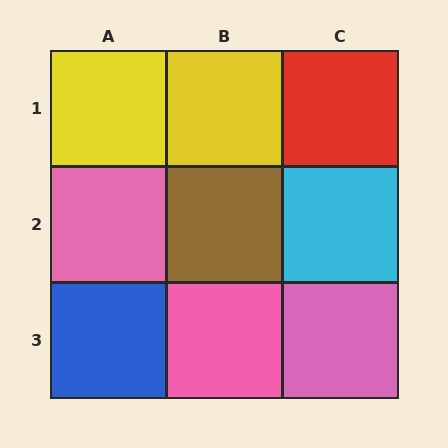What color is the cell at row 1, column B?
Yellow.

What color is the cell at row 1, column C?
Red.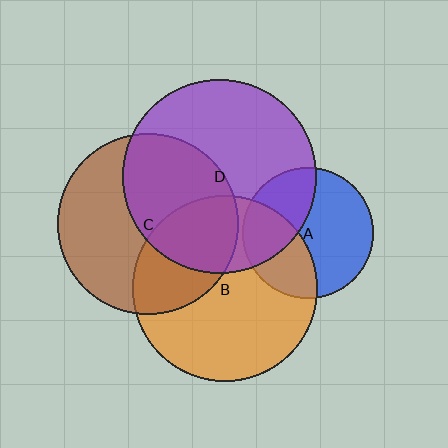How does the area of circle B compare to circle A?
Approximately 2.0 times.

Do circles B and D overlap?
Yes.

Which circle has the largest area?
Circle D (purple).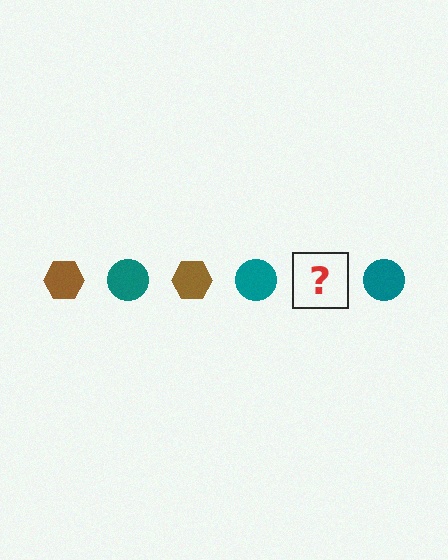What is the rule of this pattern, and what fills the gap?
The rule is that the pattern alternates between brown hexagon and teal circle. The gap should be filled with a brown hexagon.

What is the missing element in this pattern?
The missing element is a brown hexagon.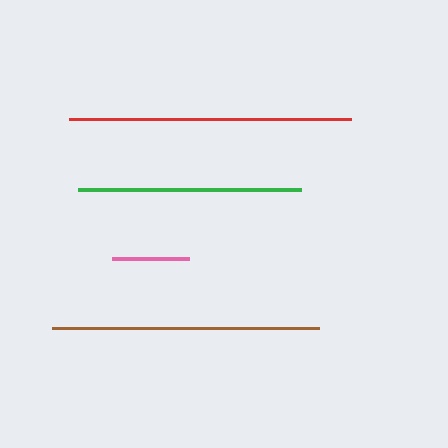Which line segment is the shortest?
The pink line is the shortest at approximately 77 pixels.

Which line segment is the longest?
The red line is the longest at approximately 282 pixels.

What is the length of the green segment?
The green segment is approximately 223 pixels long.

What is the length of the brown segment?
The brown segment is approximately 267 pixels long.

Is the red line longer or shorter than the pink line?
The red line is longer than the pink line.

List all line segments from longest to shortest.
From longest to shortest: red, brown, green, pink.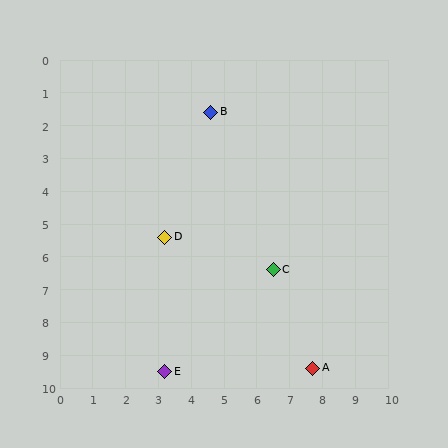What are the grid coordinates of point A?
Point A is at approximately (7.7, 9.4).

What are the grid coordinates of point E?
Point E is at approximately (3.2, 9.5).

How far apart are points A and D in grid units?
Points A and D are about 6.0 grid units apart.